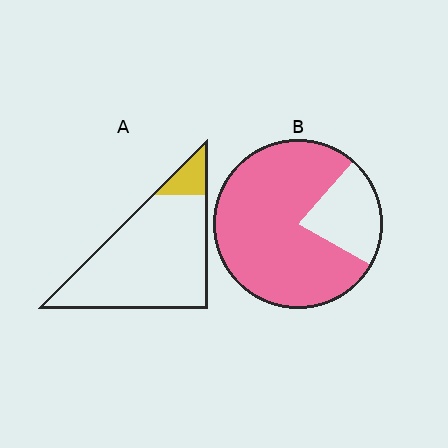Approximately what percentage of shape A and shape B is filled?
A is approximately 10% and B is approximately 80%.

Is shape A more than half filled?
No.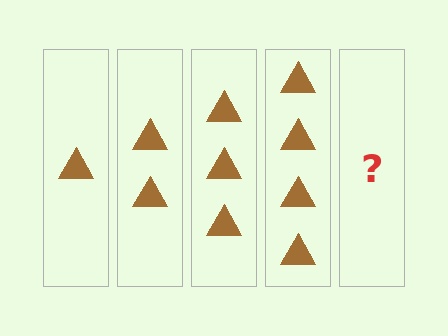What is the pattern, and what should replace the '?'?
The pattern is that each step adds one more triangle. The '?' should be 5 triangles.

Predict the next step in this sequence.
The next step is 5 triangles.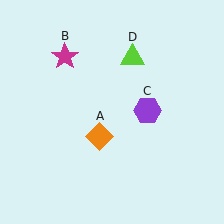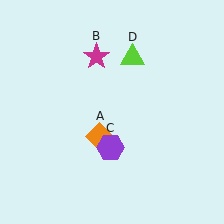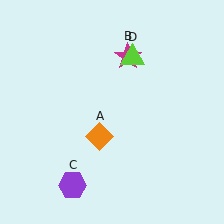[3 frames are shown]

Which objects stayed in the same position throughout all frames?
Orange diamond (object A) and lime triangle (object D) remained stationary.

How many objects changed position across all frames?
2 objects changed position: magenta star (object B), purple hexagon (object C).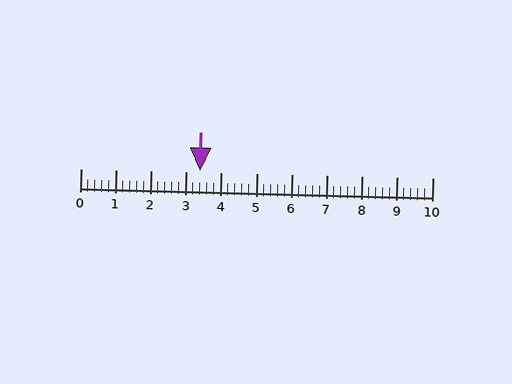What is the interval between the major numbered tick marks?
The major tick marks are spaced 1 units apart.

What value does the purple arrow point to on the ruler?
The purple arrow points to approximately 3.4.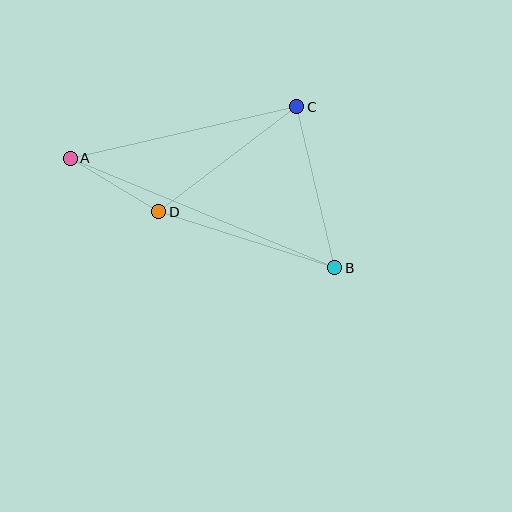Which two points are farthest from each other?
Points A and B are farthest from each other.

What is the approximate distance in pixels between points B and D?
The distance between B and D is approximately 185 pixels.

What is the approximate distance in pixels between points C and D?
The distance between C and D is approximately 174 pixels.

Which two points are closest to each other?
Points A and D are closest to each other.